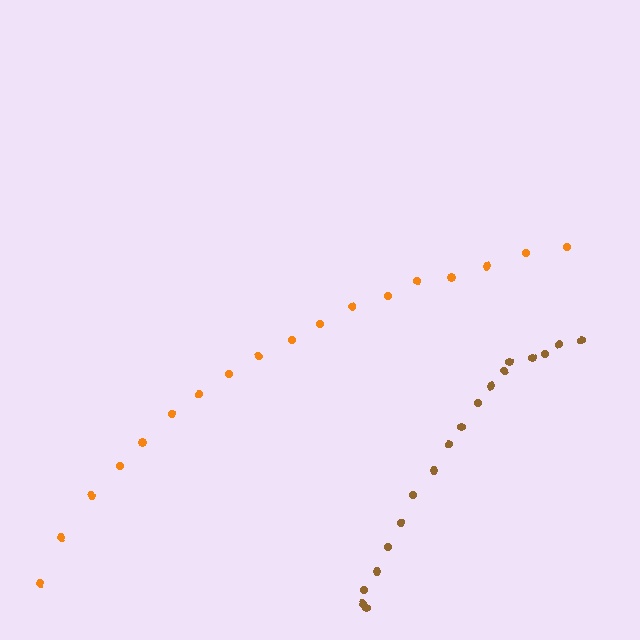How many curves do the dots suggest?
There are 2 distinct paths.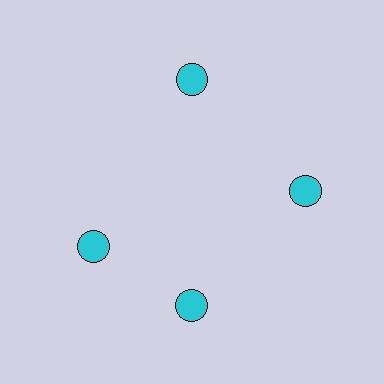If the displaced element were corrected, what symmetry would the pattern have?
It would have 4-fold rotational symmetry — the pattern would map onto itself every 90 degrees.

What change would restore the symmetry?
The symmetry would be restored by rotating it back into even spacing with its neighbors so that all 4 circles sit at equal angles and equal distance from the center.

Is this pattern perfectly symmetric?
No. The 4 cyan circles are arranged in a ring, but one element near the 9 o'clock position is rotated out of alignment along the ring, breaking the 4-fold rotational symmetry.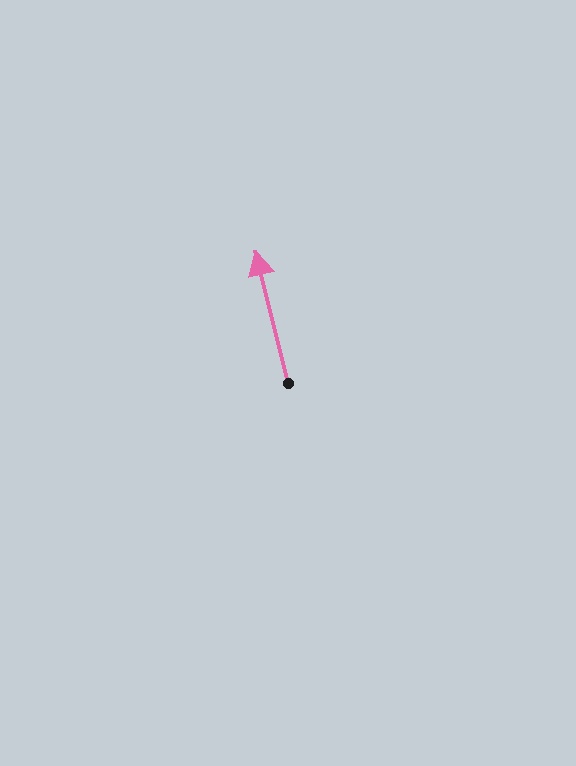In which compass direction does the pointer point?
North.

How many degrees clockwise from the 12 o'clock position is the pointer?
Approximately 346 degrees.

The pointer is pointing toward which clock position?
Roughly 12 o'clock.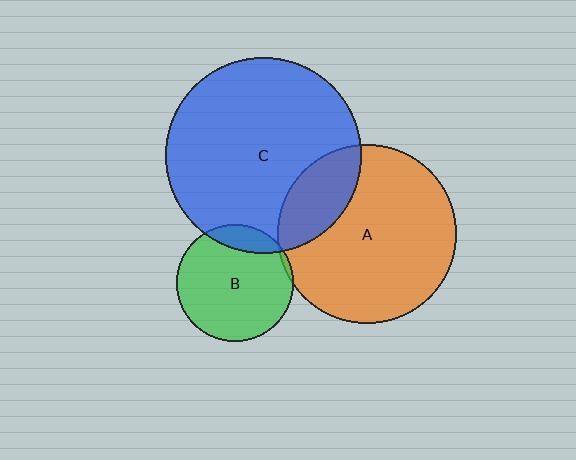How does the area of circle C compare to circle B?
Approximately 2.8 times.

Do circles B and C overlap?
Yes.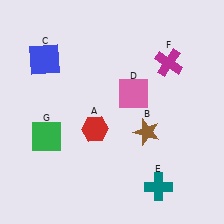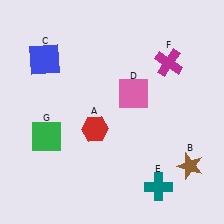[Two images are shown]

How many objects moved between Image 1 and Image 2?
1 object moved between the two images.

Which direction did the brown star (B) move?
The brown star (B) moved right.